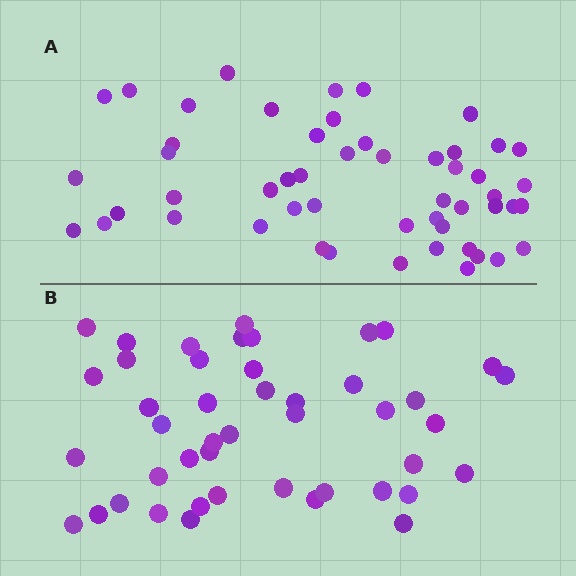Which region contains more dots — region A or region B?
Region A (the top region) has more dots.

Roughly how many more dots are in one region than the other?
Region A has roughly 8 or so more dots than region B.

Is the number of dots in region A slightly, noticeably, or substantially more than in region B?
Region A has only slightly more — the two regions are fairly close. The ratio is roughly 1.2 to 1.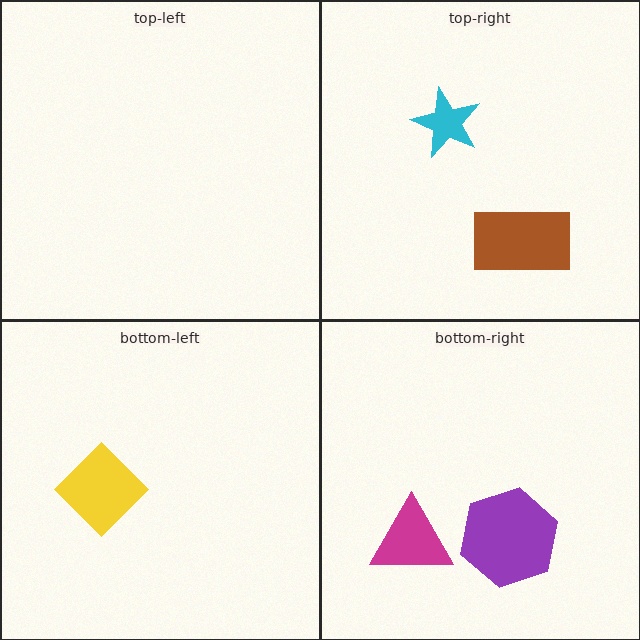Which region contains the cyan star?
The top-right region.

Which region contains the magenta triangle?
The bottom-right region.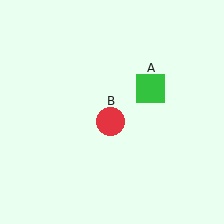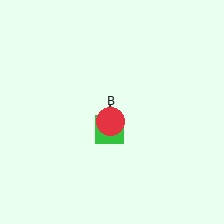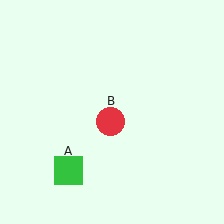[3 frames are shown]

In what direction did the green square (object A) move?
The green square (object A) moved down and to the left.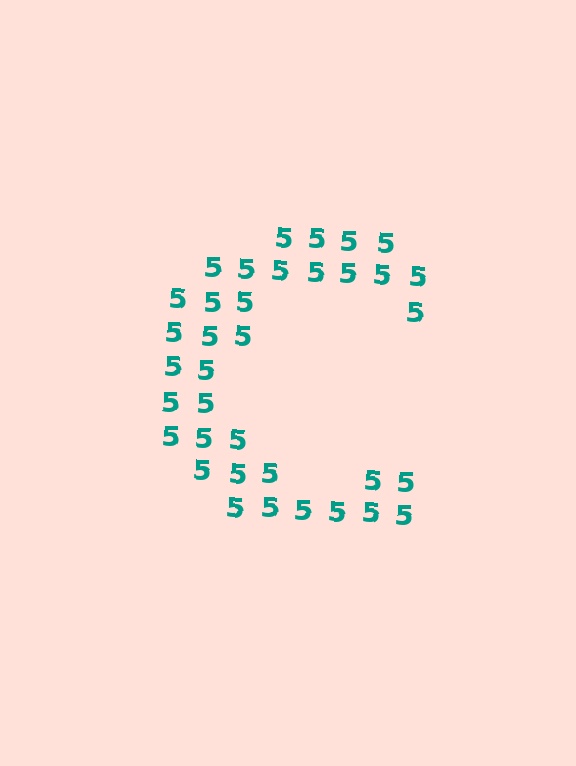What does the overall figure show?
The overall figure shows the letter C.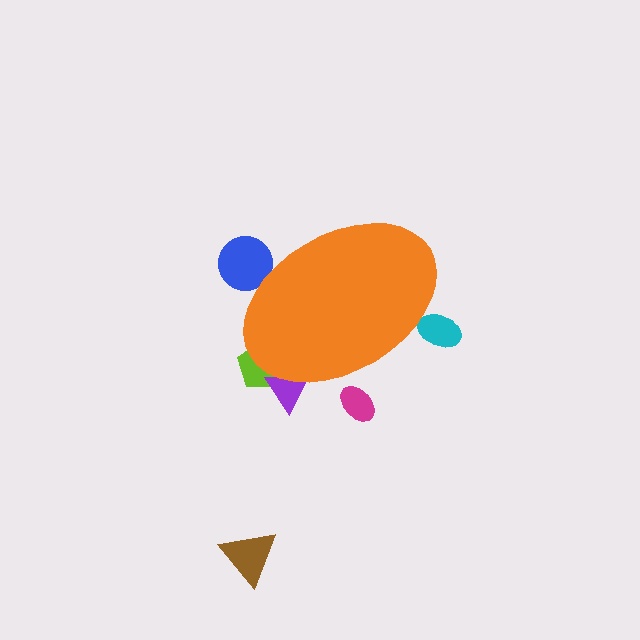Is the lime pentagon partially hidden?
Yes, the lime pentagon is partially hidden behind the orange ellipse.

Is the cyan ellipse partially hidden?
Yes, the cyan ellipse is partially hidden behind the orange ellipse.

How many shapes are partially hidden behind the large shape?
5 shapes are partially hidden.